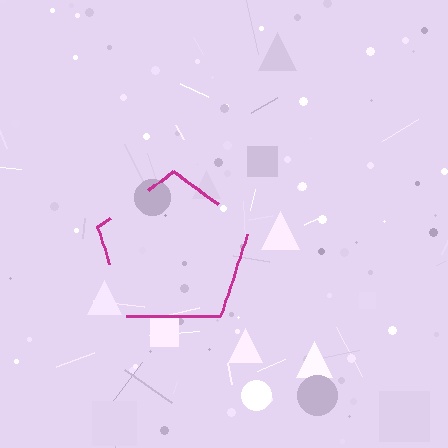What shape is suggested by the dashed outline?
The dashed outline suggests a pentagon.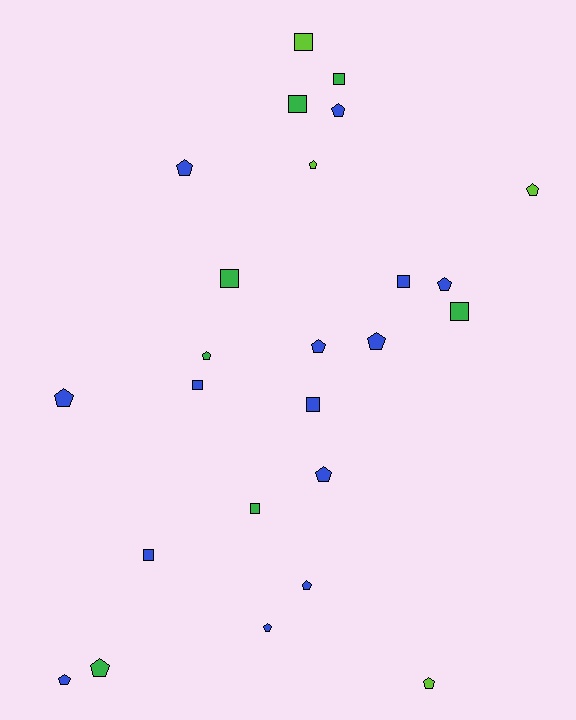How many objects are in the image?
There are 25 objects.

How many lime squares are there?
There is 1 lime square.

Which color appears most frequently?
Blue, with 14 objects.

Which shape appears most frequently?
Pentagon, with 15 objects.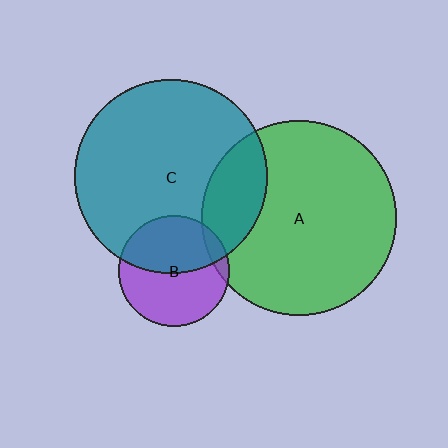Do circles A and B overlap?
Yes.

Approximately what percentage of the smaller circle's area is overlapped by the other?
Approximately 10%.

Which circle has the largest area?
Circle A (green).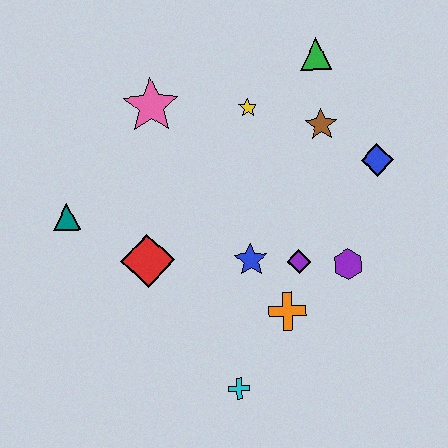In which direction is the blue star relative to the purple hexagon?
The blue star is to the left of the purple hexagon.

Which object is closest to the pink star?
The yellow star is closest to the pink star.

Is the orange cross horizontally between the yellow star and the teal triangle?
No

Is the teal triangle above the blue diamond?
No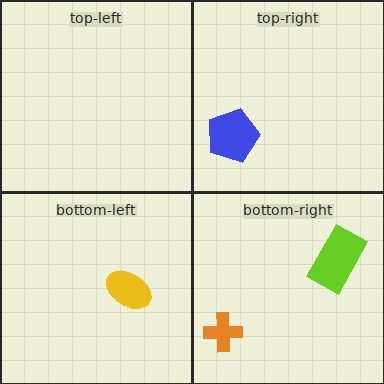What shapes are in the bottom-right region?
The lime rectangle, the orange cross.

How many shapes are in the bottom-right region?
2.